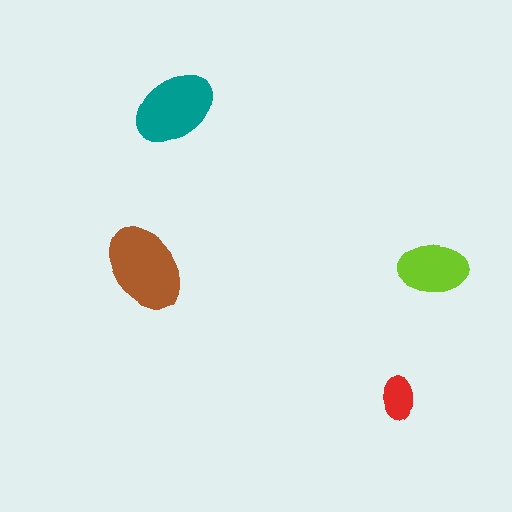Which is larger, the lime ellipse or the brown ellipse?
The brown one.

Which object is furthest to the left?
The brown ellipse is leftmost.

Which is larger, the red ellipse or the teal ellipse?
The teal one.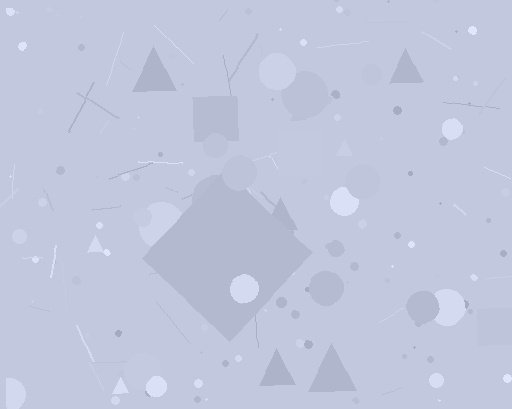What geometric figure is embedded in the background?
A diamond is embedded in the background.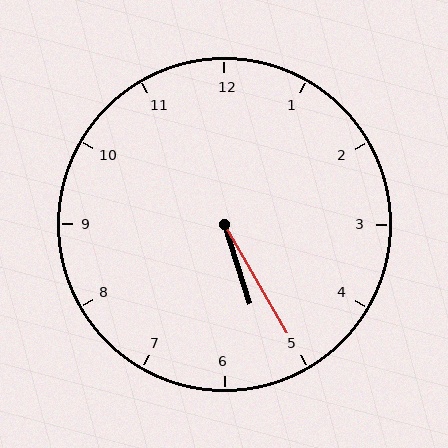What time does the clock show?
5:25.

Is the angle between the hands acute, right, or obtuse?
It is acute.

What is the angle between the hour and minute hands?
Approximately 12 degrees.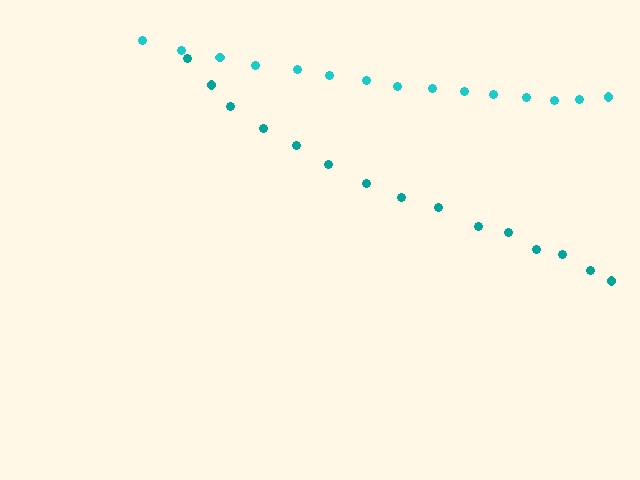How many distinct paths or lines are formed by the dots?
There are 2 distinct paths.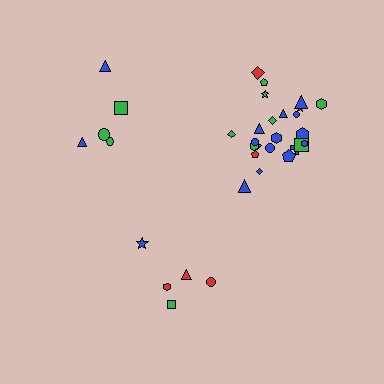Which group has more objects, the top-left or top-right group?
The top-right group.